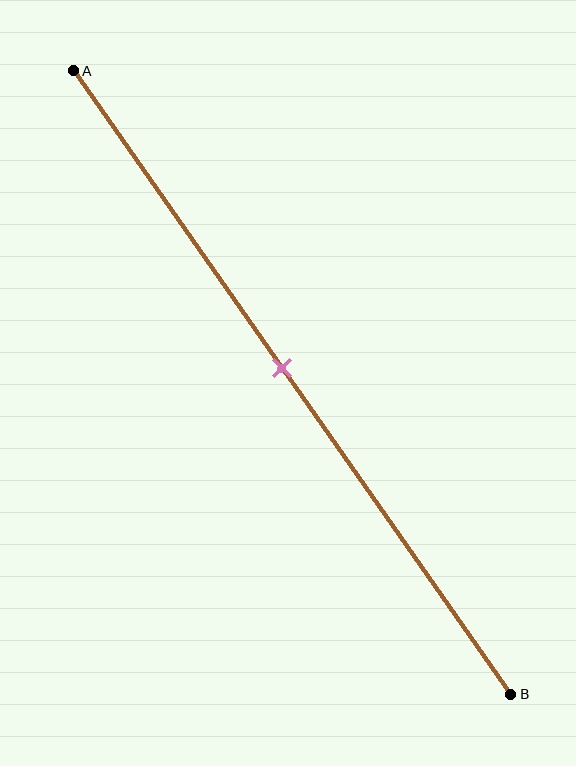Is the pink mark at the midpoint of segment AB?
Yes, the mark is approximately at the midpoint.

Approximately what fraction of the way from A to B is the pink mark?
The pink mark is approximately 50% of the way from A to B.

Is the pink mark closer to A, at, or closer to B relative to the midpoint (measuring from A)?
The pink mark is approximately at the midpoint of segment AB.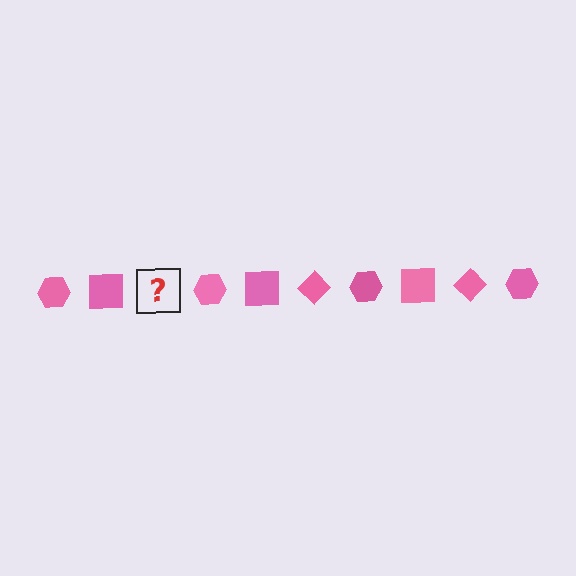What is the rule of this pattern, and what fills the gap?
The rule is that the pattern cycles through hexagon, square, diamond shapes in pink. The gap should be filled with a pink diamond.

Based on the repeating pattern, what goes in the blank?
The blank should be a pink diamond.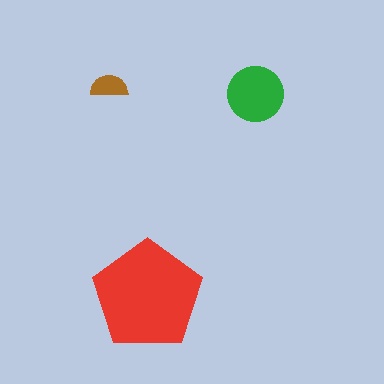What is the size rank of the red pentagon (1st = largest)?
1st.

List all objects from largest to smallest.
The red pentagon, the green circle, the brown semicircle.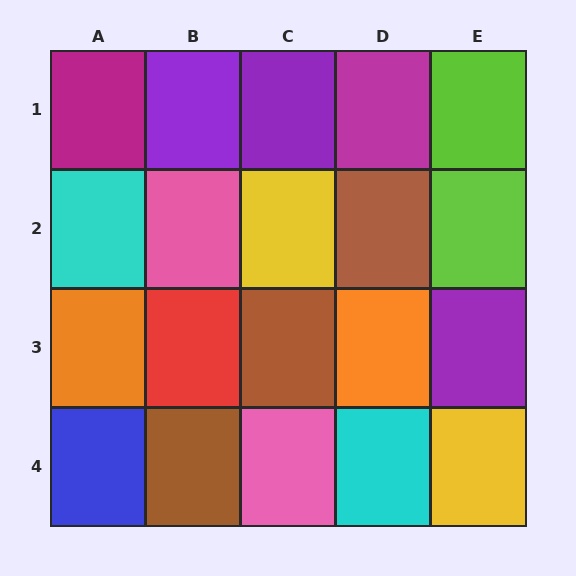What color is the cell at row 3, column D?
Orange.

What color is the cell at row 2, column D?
Brown.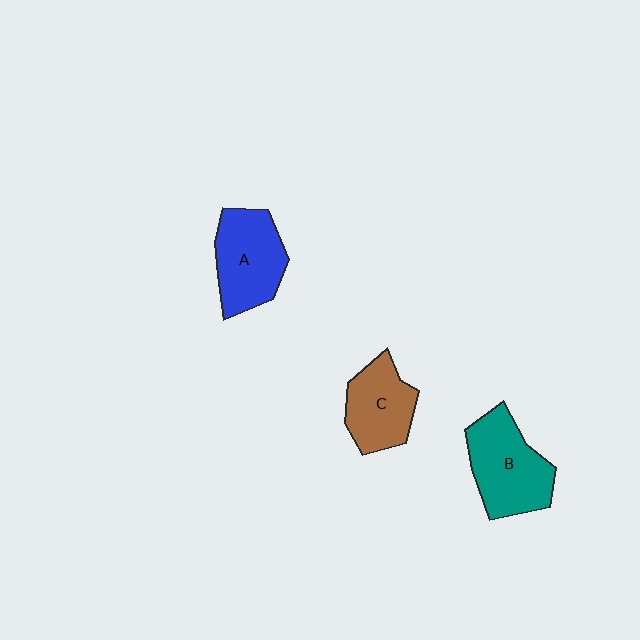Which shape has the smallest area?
Shape C (brown).